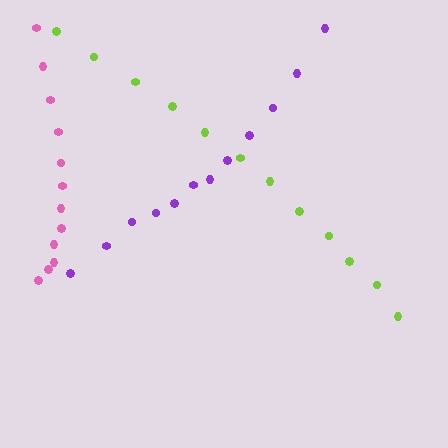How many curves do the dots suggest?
There are 3 distinct paths.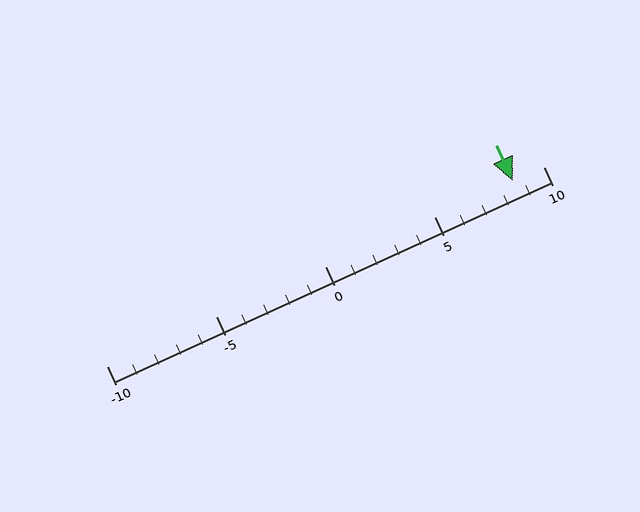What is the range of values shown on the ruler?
The ruler shows values from -10 to 10.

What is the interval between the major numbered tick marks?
The major tick marks are spaced 5 units apart.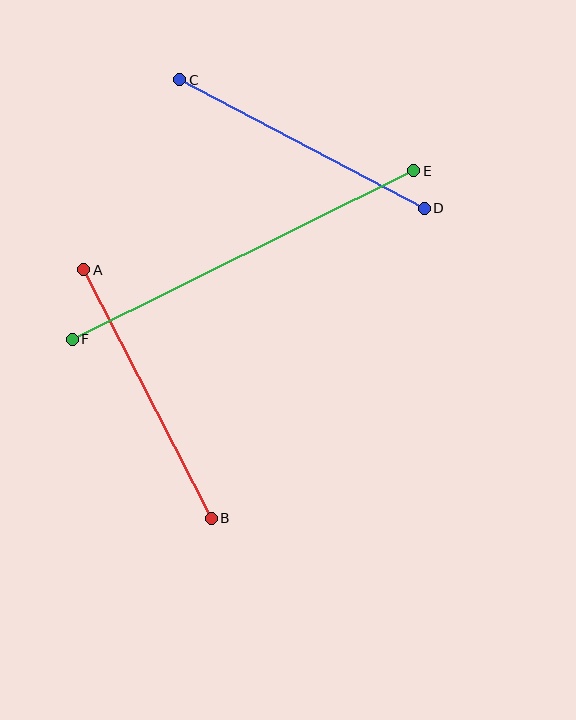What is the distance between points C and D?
The distance is approximately 276 pixels.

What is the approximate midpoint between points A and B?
The midpoint is at approximately (147, 394) pixels.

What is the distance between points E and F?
The distance is approximately 381 pixels.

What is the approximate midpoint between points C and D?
The midpoint is at approximately (302, 144) pixels.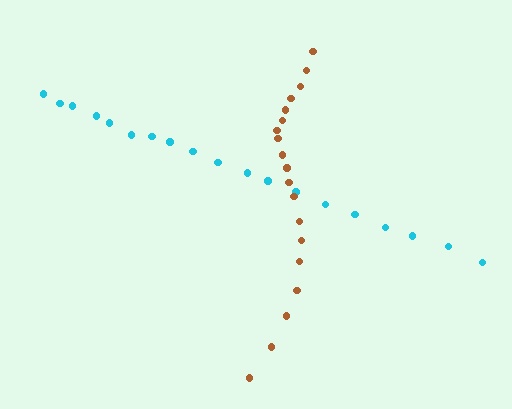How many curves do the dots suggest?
There are 2 distinct paths.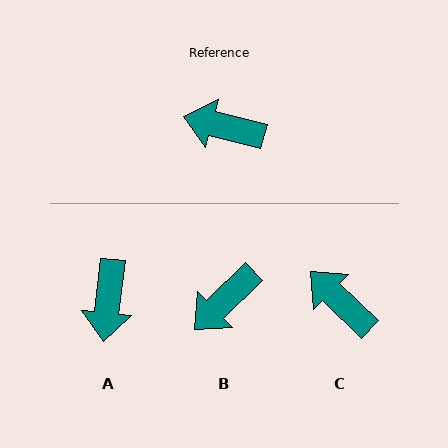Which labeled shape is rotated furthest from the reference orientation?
A, about 98 degrees away.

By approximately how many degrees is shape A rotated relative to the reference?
Approximately 98 degrees counter-clockwise.